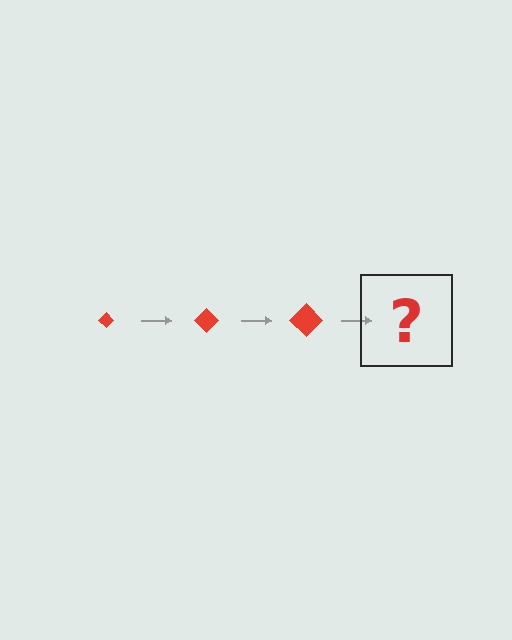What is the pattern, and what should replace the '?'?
The pattern is that the diamond gets progressively larger each step. The '?' should be a red diamond, larger than the previous one.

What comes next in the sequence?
The next element should be a red diamond, larger than the previous one.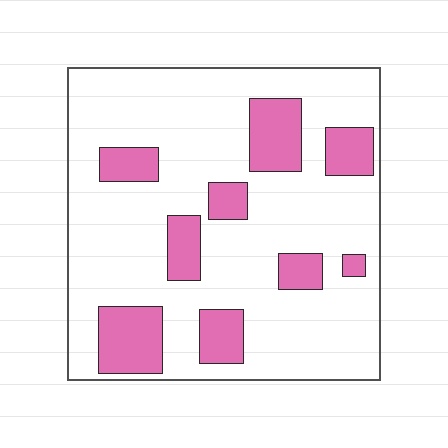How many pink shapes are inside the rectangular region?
9.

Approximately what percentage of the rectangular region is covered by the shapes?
Approximately 20%.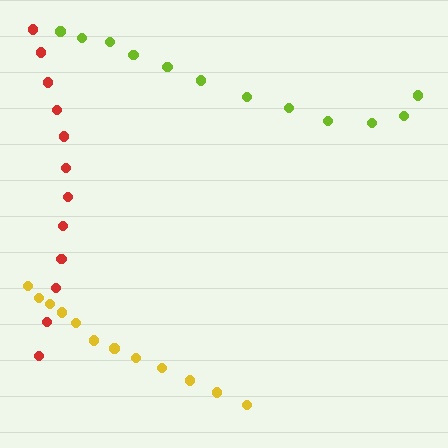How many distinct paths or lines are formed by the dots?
There are 3 distinct paths.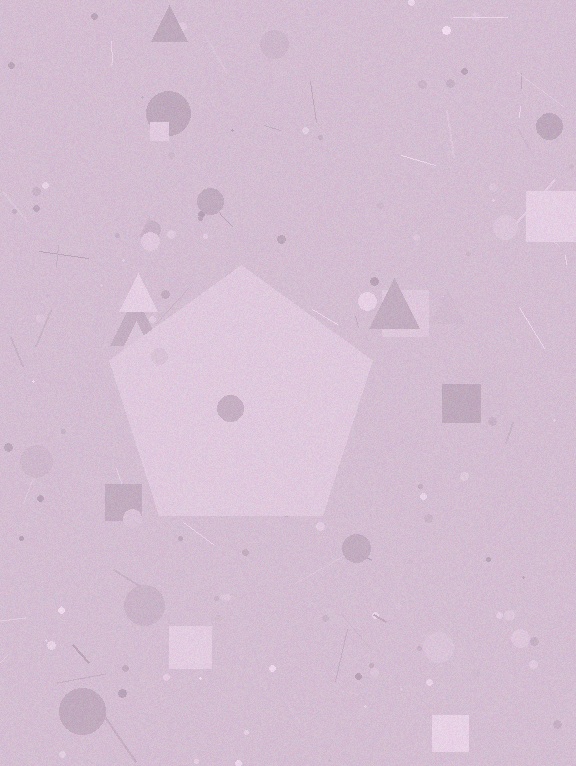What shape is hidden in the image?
A pentagon is hidden in the image.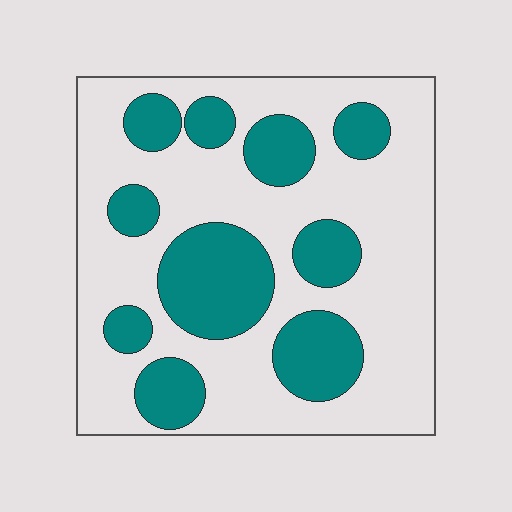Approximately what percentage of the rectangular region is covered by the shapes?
Approximately 30%.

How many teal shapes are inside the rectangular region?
10.